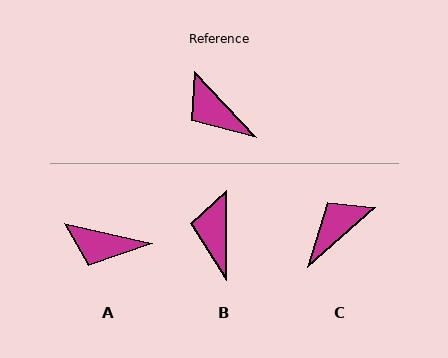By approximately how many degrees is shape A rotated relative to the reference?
Approximately 34 degrees counter-clockwise.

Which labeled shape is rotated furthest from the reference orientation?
C, about 92 degrees away.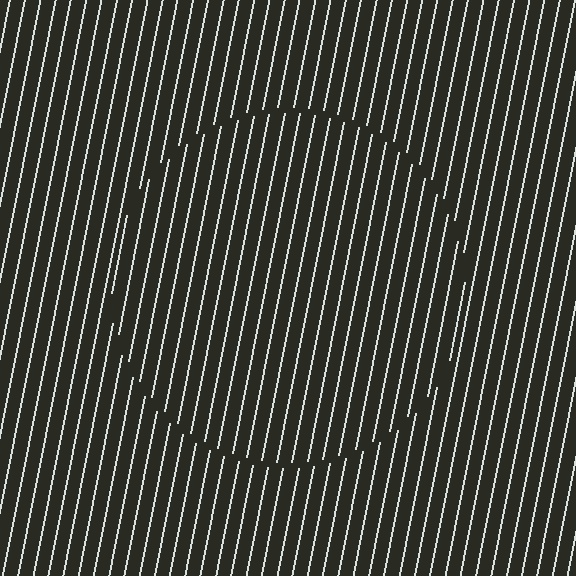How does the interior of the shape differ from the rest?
The interior of the shape contains the same grating, shifted by half a period — the contour is defined by the phase discontinuity where line-ends from the inner and outer gratings abut.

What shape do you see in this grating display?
An illusory circle. The interior of the shape contains the same grating, shifted by half a period — the contour is defined by the phase discontinuity where line-ends from the inner and outer gratings abut.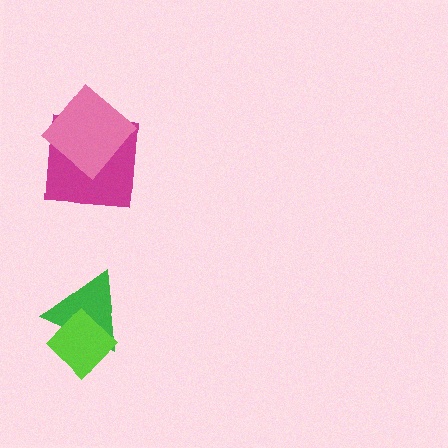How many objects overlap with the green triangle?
1 object overlaps with the green triangle.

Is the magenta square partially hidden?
Yes, it is partially covered by another shape.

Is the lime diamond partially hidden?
No, no other shape covers it.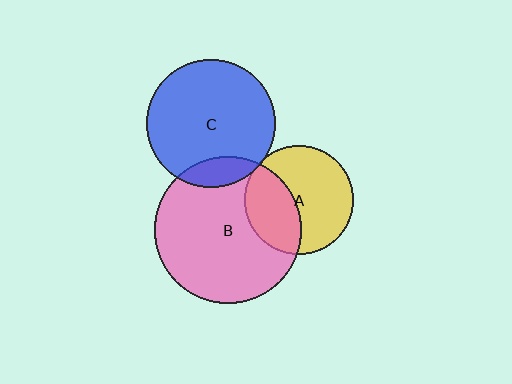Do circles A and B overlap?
Yes.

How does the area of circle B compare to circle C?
Approximately 1.3 times.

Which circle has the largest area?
Circle B (pink).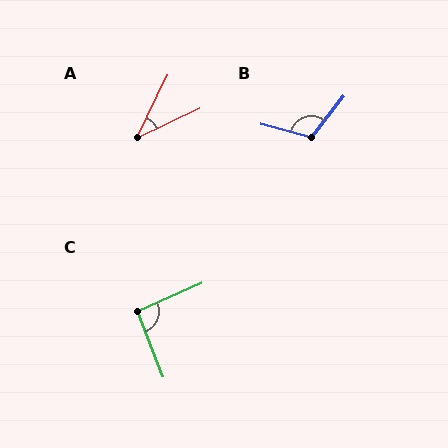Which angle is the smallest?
A, at approximately 39 degrees.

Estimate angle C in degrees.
Approximately 93 degrees.